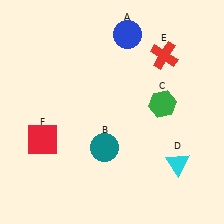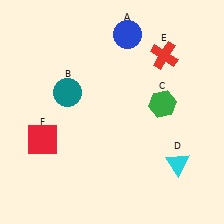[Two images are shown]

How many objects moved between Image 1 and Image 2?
1 object moved between the two images.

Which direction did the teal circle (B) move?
The teal circle (B) moved up.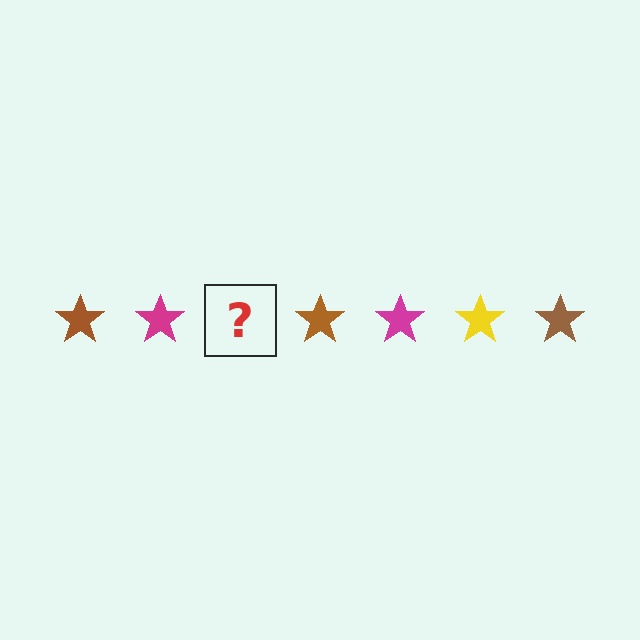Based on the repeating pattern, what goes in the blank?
The blank should be a yellow star.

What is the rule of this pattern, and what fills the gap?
The rule is that the pattern cycles through brown, magenta, yellow stars. The gap should be filled with a yellow star.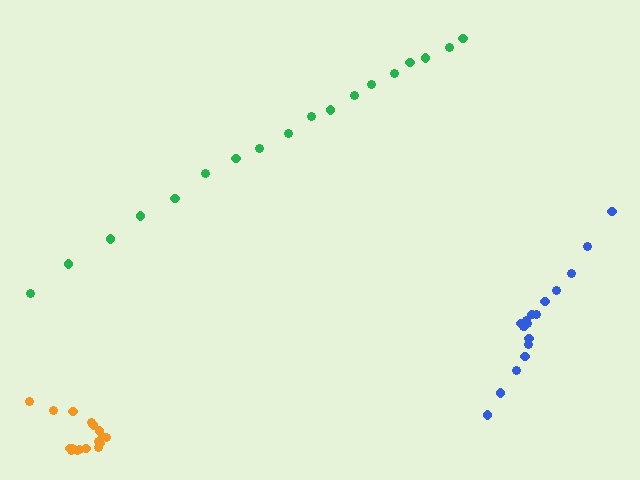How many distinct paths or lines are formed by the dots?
There are 3 distinct paths.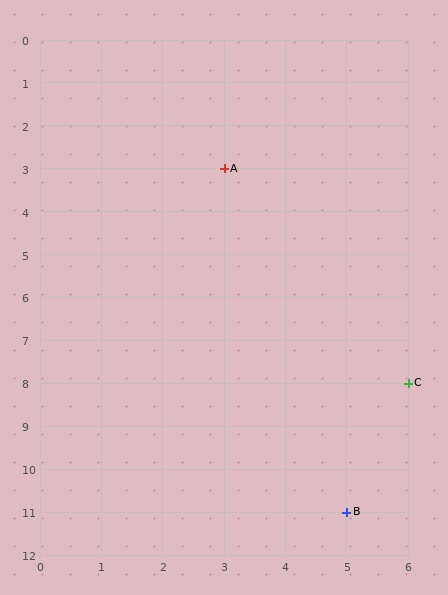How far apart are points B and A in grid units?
Points B and A are 2 columns and 8 rows apart (about 8.2 grid units diagonally).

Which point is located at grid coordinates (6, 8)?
Point C is at (6, 8).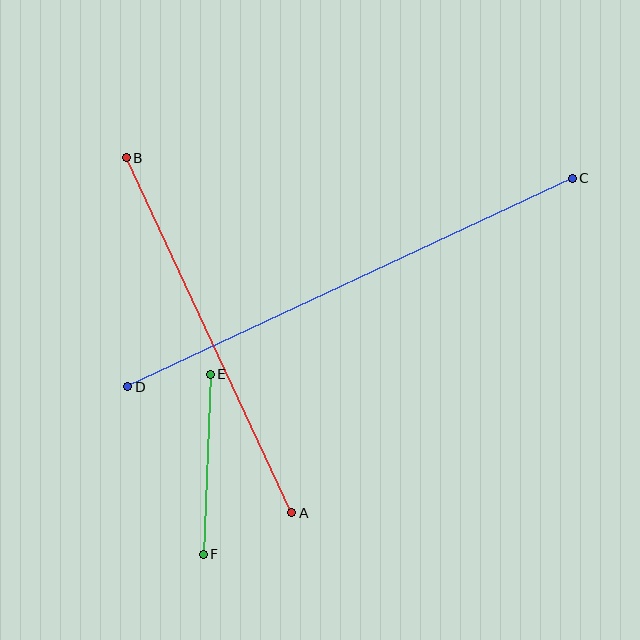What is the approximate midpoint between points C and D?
The midpoint is at approximately (350, 283) pixels.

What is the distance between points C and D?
The distance is approximately 491 pixels.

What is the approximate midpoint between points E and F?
The midpoint is at approximately (207, 464) pixels.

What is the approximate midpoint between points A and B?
The midpoint is at approximately (209, 335) pixels.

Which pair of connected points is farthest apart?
Points C and D are farthest apart.